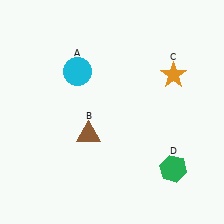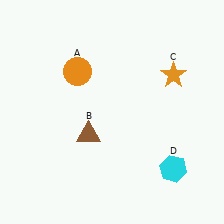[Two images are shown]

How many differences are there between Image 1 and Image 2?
There are 2 differences between the two images.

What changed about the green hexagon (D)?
In Image 1, D is green. In Image 2, it changed to cyan.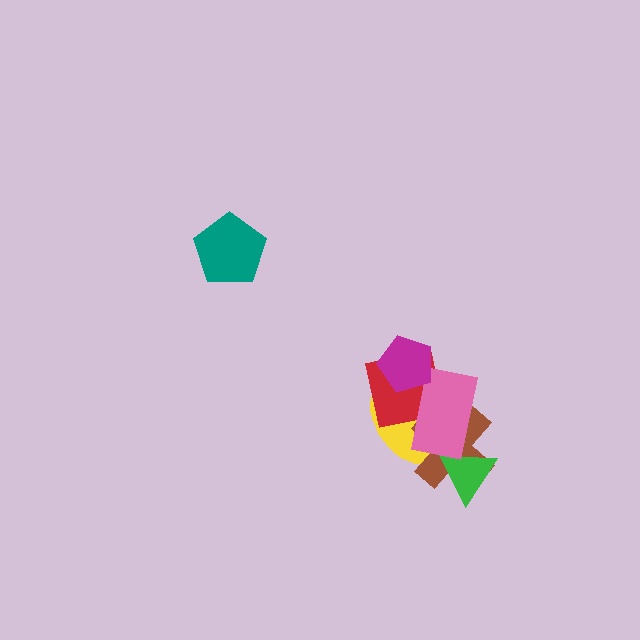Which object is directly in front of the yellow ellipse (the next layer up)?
The brown cross is directly in front of the yellow ellipse.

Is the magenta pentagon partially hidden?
No, no other shape covers it.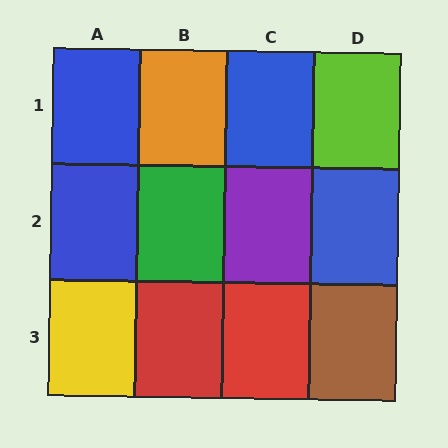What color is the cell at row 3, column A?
Yellow.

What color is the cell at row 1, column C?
Blue.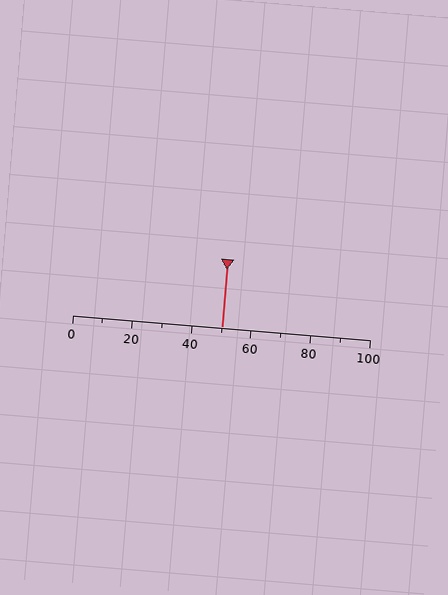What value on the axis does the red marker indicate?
The marker indicates approximately 50.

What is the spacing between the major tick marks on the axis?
The major ticks are spaced 20 apart.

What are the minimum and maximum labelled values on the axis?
The axis runs from 0 to 100.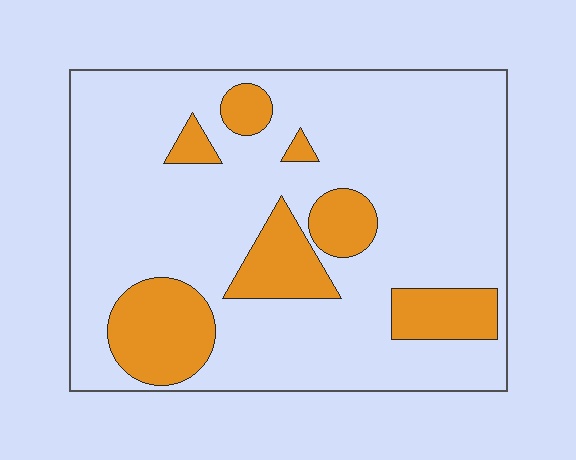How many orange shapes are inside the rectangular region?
7.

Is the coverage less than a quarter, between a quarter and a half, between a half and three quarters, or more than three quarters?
Less than a quarter.